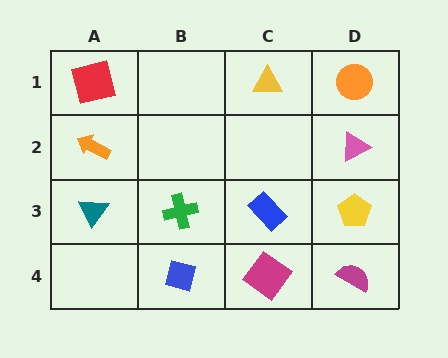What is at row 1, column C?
A yellow triangle.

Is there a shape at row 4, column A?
No, that cell is empty.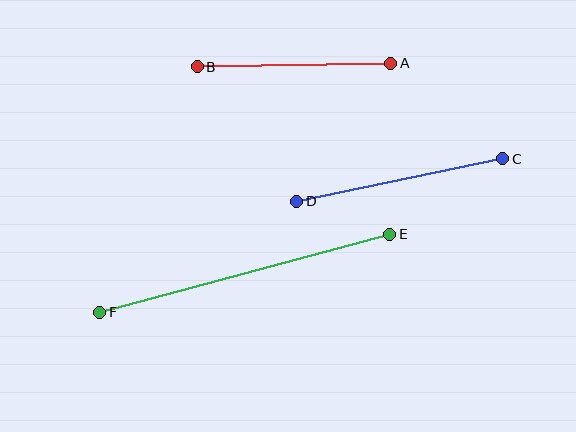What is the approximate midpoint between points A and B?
The midpoint is at approximately (294, 65) pixels.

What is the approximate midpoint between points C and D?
The midpoint is at approximately (400, 180) pixels.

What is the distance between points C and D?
The distance is approximately 211 pixels.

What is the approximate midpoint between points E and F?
The midpoint is at approximately (245, 273) pixels.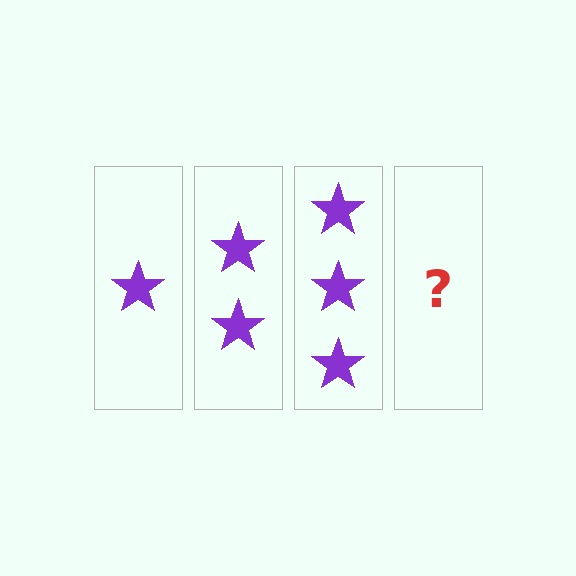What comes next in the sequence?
The next element should be 4 stars.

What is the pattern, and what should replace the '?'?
The pattern is that each step adds one more star. The '?' should be 4 stars.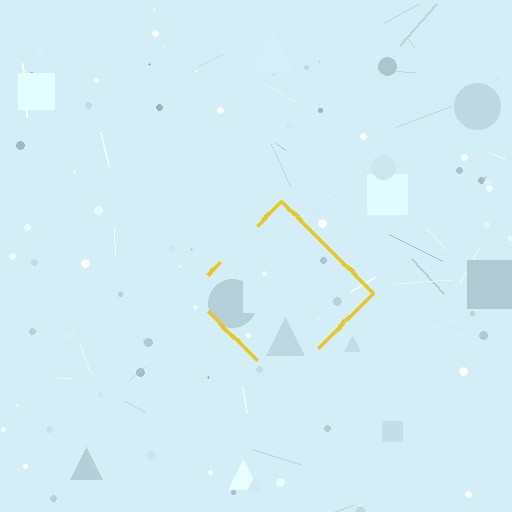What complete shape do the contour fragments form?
The contour fragments form a diamond.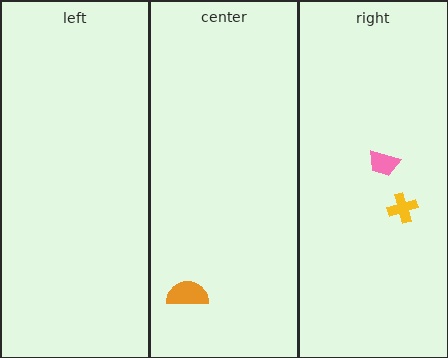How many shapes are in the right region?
2.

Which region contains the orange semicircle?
The center region.